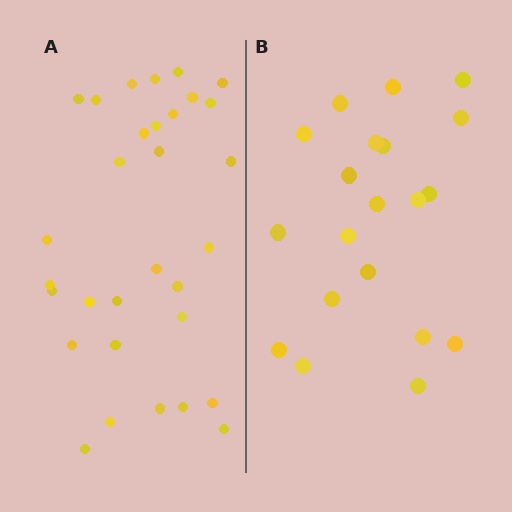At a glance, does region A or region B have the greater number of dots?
Region A (the left region) has more dots.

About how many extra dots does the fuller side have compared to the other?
Region A has roughly 12 or so more dots than region B.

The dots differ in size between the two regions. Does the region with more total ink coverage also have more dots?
No. Region B has more total ink coverage because its dots are larger, but region A actually contains more individual dots. Total area can be misleading — the number of items is what matters here.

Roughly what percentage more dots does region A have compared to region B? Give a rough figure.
About 55% more.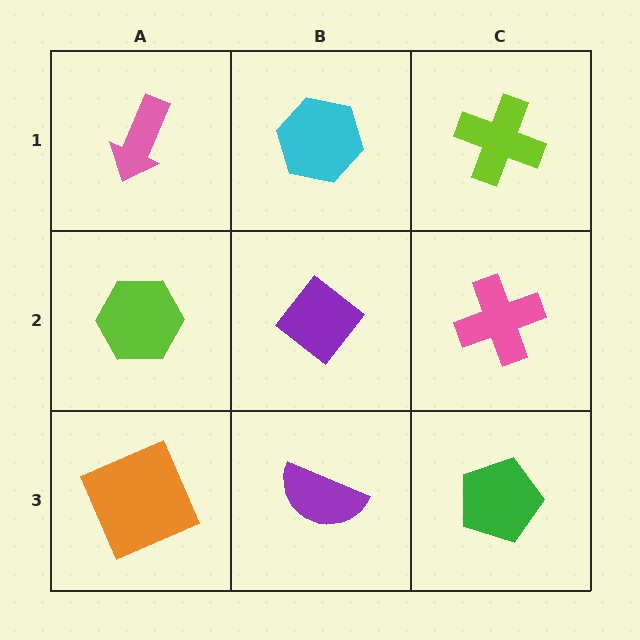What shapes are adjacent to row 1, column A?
A lime hexagon (row 2, column A), a cyan hexagon (row 1, column B).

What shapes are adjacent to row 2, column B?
A cyan hexagon (row 1, column B), a purple semicircle (row 3, column B), a lime hexagon (row 2, column A), a pink cross (row 2, column C).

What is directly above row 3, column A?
A lime hexagon.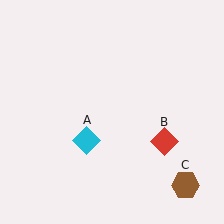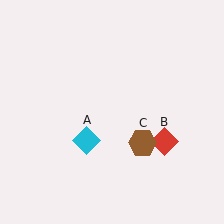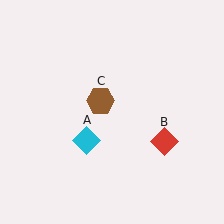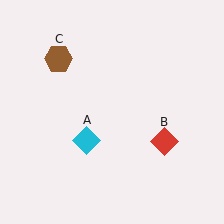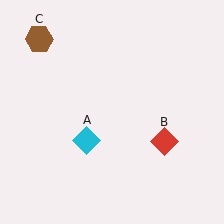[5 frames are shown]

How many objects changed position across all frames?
1 object changed position: brown hexagon (object C).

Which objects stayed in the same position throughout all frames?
Cyan diamond (object A) and red diamond (object B) remained stationary.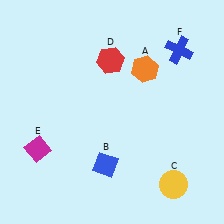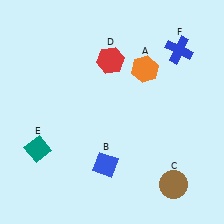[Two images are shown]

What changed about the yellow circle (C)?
In Image 1, C is yellow. In Image 2, it changed to brown.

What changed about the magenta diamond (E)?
In Image 1, E is magenta. In Image 2, it changed to teal.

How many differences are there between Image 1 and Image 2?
There are 2 differences between the two images.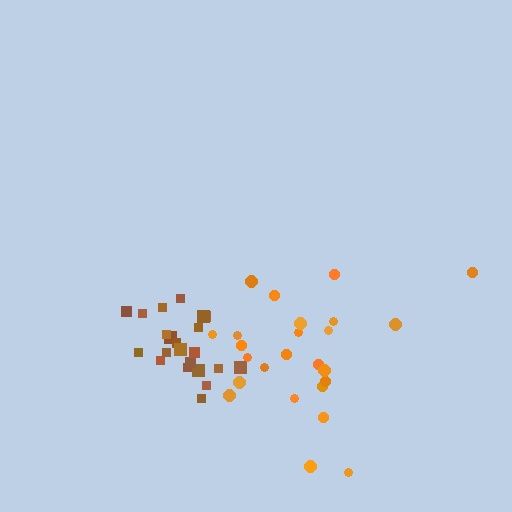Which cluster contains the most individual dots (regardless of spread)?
Orange (25).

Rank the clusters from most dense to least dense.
brown, orange.